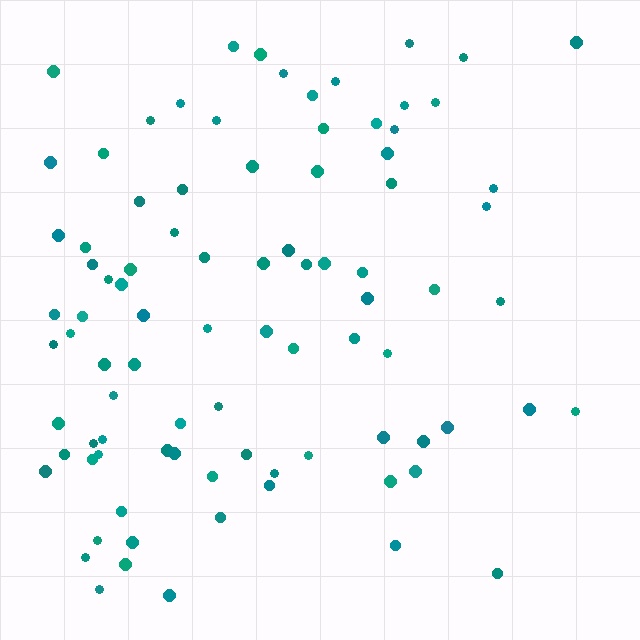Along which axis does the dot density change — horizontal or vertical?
Horizontal.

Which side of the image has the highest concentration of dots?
The left.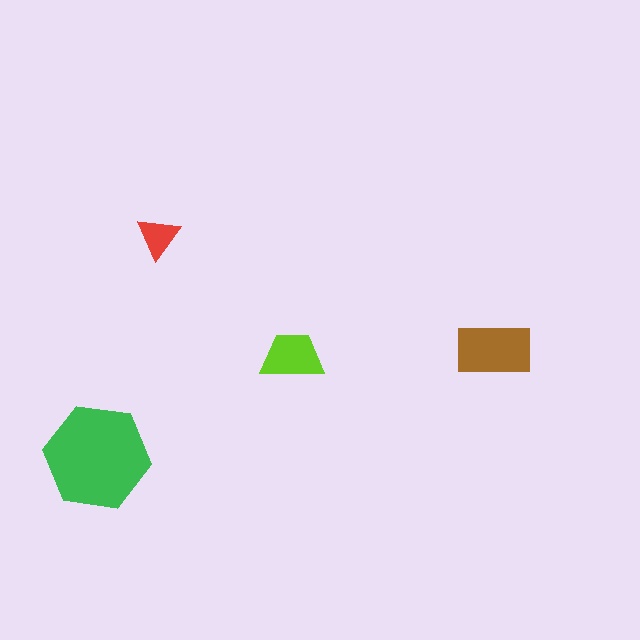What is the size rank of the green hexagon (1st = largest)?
1st.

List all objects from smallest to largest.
The red triangle, the lime trapezoid, the brown rectangle, the green hexagon.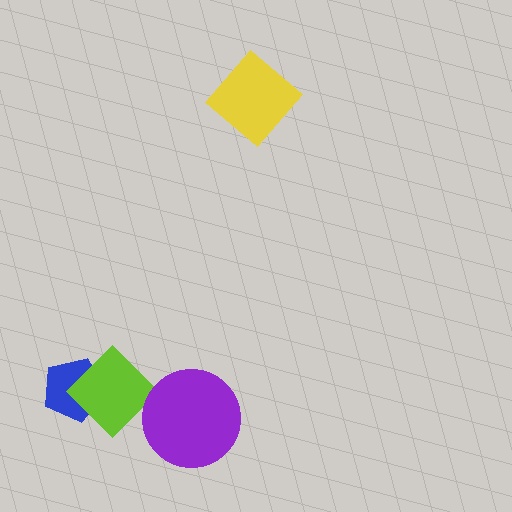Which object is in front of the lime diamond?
The purple circle is in front of the lime diamond.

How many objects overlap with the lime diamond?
2 objects overlap with the lime diamond.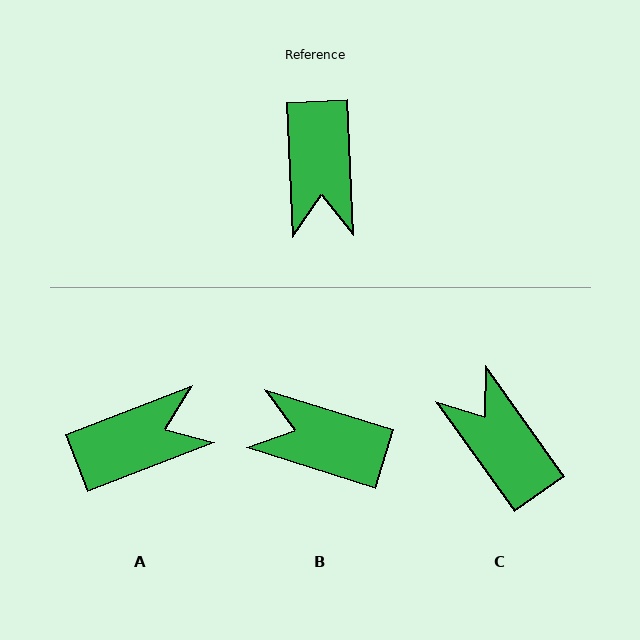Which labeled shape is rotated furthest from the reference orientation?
C, about 147 degrees away.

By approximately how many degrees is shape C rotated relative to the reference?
Approximately 147 degrees clockwise.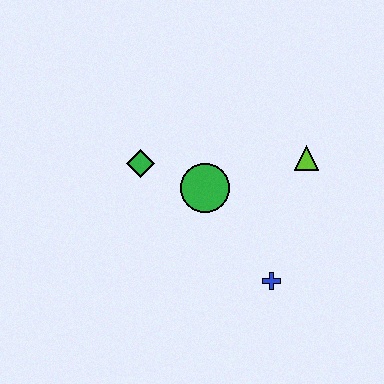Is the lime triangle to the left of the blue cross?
No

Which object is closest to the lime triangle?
The green circle is closest to the lime triangle.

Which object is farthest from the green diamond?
The blue cross is farthest from the green diamond.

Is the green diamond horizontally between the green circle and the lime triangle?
No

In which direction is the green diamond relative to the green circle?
The green diamond is to the left of the green circle.